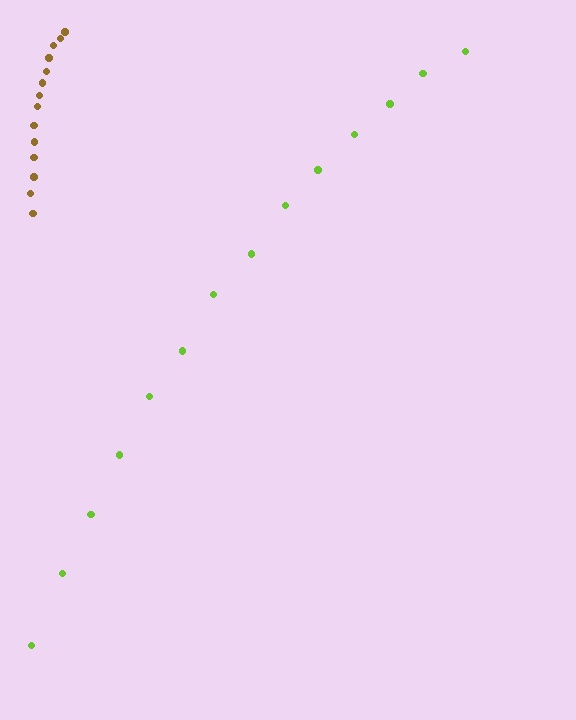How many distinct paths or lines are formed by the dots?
There are 2 distinct paths.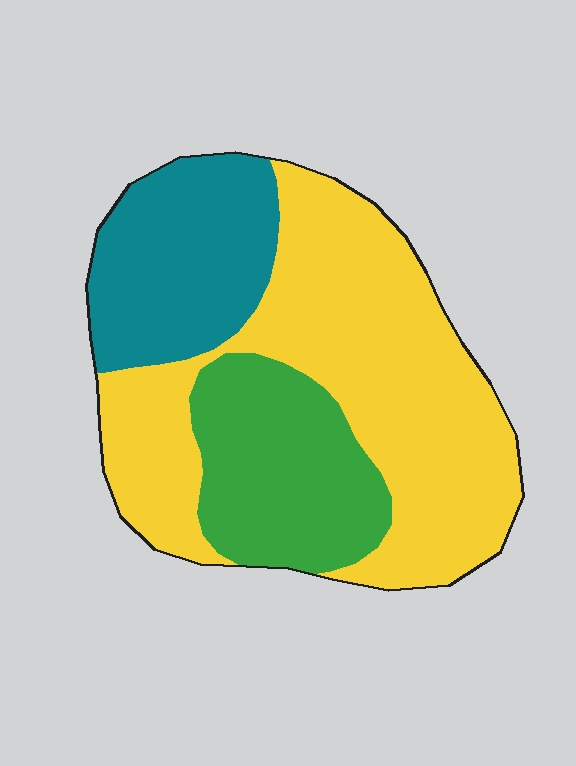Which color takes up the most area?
Yellow, at roughly 55%.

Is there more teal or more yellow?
Yellow.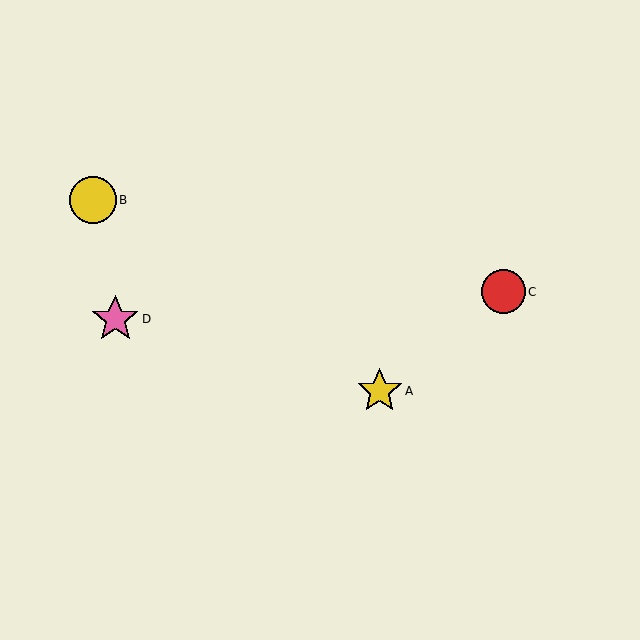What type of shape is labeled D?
Shape D is a pink star.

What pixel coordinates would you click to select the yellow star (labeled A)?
Click at (380, 391) to select the yellow star A.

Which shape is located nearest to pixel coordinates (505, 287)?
The red circle (labeled C) at (503, 292) is nearest to that location.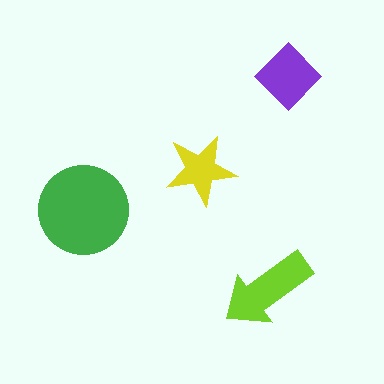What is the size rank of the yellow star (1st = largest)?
4th.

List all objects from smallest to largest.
The yellow star, the purple diamond, the lime arrow, the green circle.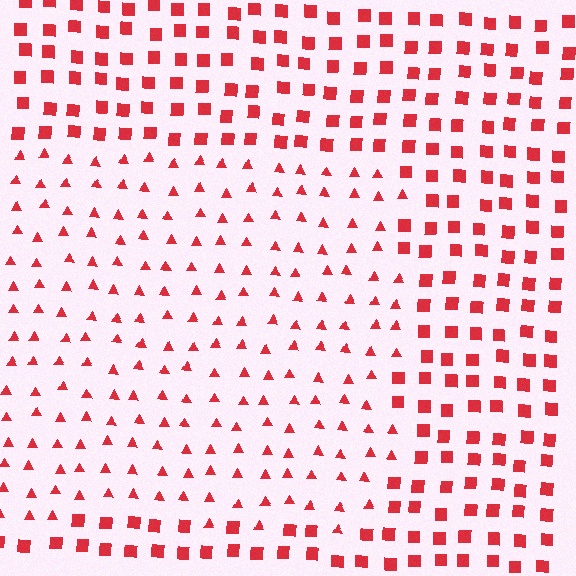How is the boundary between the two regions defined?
The boundary is defined by a change in element shape: triangles inside vs. squares outside. All elements share the same color and spacing.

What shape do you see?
I see a rectangle.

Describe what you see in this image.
The image is filled with small red elements arranged in a uniform grid. A rectangle-shaped region contains triangles, while the surrounding area contains squares. The boundary is defined purely by the change in element shape.